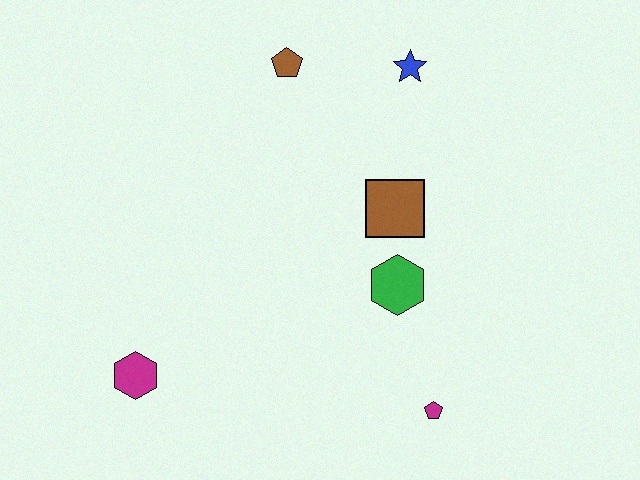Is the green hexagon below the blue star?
Yes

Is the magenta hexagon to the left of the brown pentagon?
Yes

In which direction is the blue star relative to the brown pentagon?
The blue star is to the right of the brown pentagon.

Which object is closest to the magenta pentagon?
The green hexagon is closest to the magenta pentagon.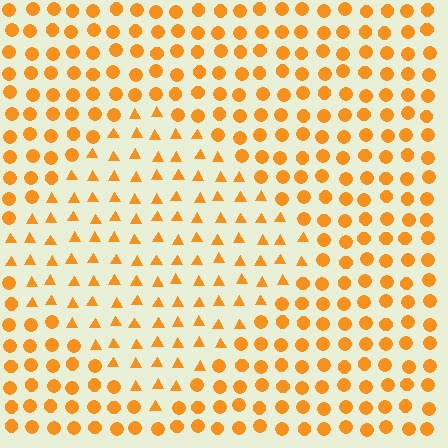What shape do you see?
I see a diamond.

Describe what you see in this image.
The image is filled with small orange elements arranged in a uniform grid. A diamond-shaped region contains triangles, while the surrounding area contains circles. The boundary is defined purely by the change in element shape.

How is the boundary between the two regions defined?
The boundary is defined by a change in element shape: triangles inside vs. circles outside. All elements share the same color and spacing.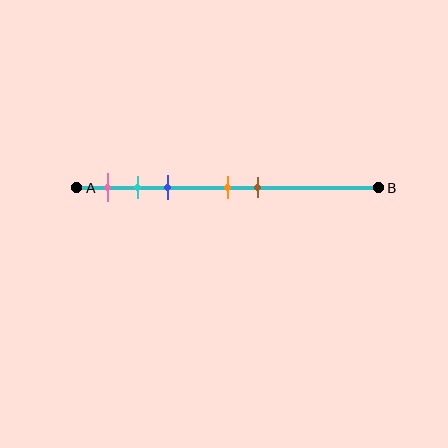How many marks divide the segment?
There are 5 marks dividing the segment.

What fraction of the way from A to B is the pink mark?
The pink mark is approximately 10% (0.1) of the way from A to B.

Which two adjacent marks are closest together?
The cyan and blue marks are the closest adjacent pair.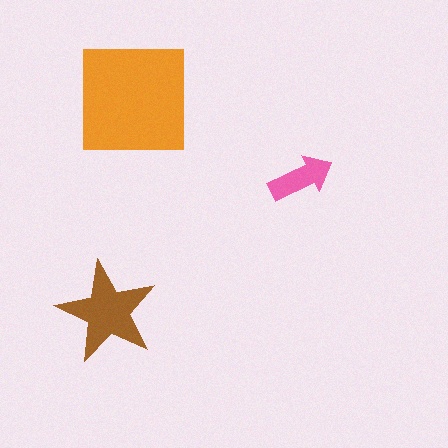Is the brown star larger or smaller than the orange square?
Smaller.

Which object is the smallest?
The pink arrow.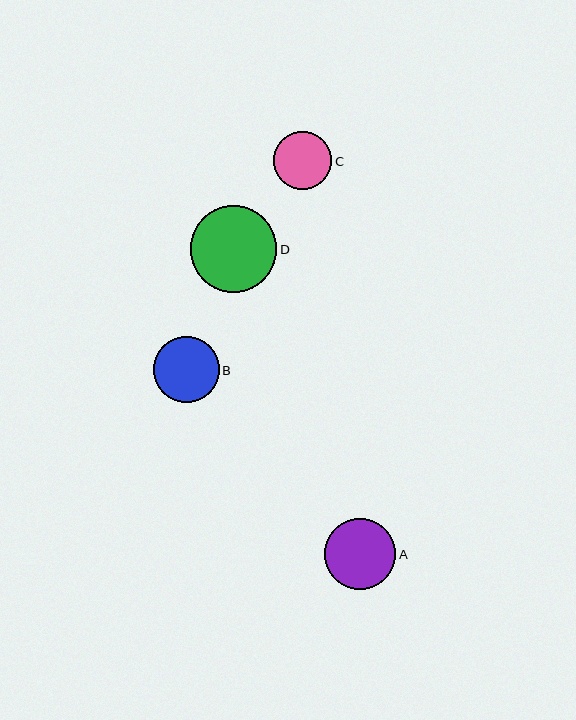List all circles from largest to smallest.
From largest to smallest: D, A, B, C.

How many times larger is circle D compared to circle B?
Circle D is approximately 1.3 times the size of circle B.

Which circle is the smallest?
Circle C is the smallest with a size of approximately 58 pixels.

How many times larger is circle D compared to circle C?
Circle D is approximately 1.5 times the size of circle C.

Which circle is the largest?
Circle D is the largest with a size of approximately 87 pixels.